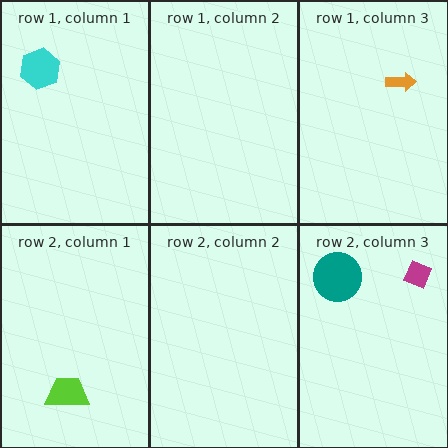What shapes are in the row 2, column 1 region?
The lime trapezoid.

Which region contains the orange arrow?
The row 1, column 3 region.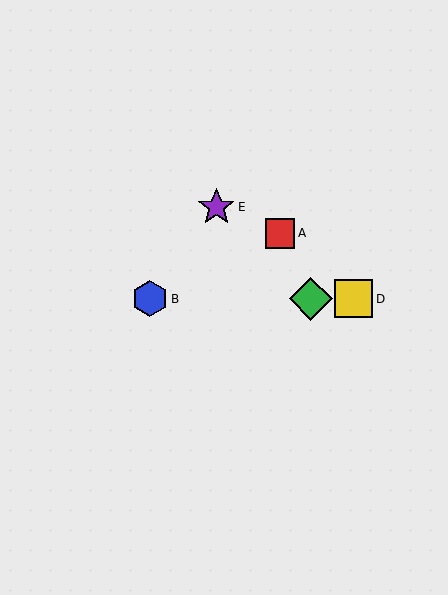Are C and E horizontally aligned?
No, C is at y≈299 and E is at y≈207.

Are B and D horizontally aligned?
Yes, both are at y≈299.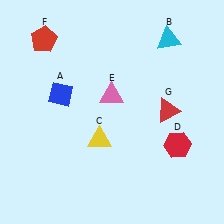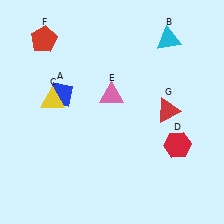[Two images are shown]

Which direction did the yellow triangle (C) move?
The yellow triangle (C) moved left.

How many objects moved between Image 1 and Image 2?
1 object moved between the two images.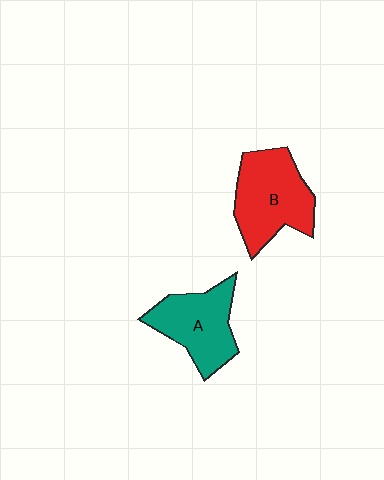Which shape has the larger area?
Shape B (red).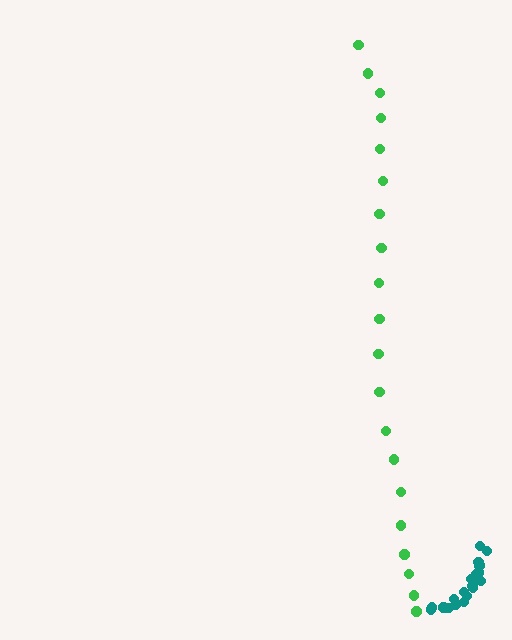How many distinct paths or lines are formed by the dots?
There are 2 distinct paths.